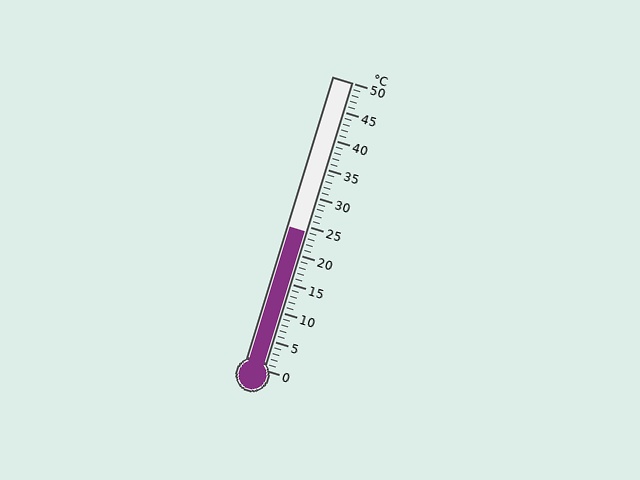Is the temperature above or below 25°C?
The temperature is below 25°C.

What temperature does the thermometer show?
The thermometer shows approximately 24°C.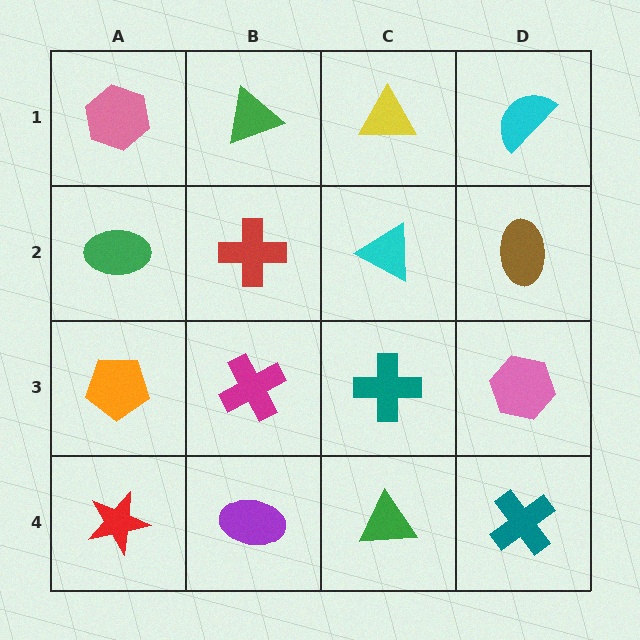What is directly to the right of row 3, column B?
A teal cross.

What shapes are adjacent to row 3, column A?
A green ellipse (row 2, column A), a red star (row 4, column A), a magenta cross (row 3, column B).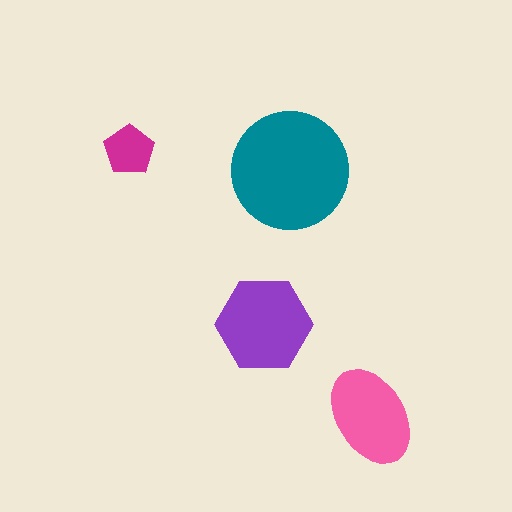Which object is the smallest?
The magenta pentagon.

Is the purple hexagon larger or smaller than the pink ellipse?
Larger.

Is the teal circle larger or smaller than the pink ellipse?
Larger.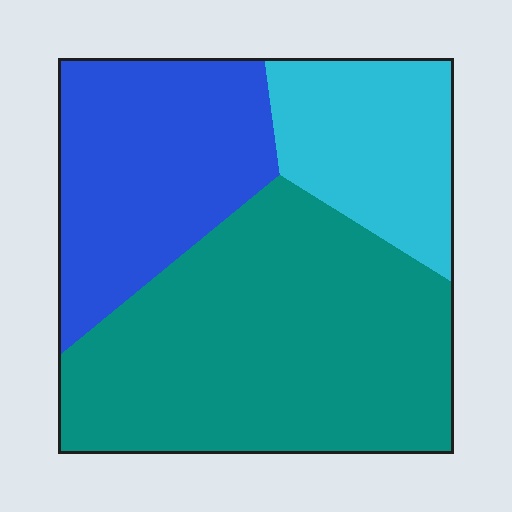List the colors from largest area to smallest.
From largest to smallest: teal, blue, cyan.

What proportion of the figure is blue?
Blue takes up about one quarter (1/4) of the figure.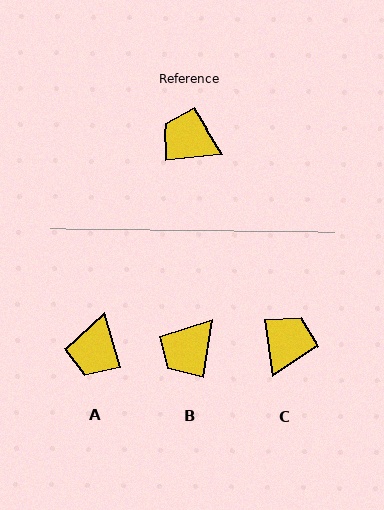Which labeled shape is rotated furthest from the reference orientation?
A, about 101 degrees away.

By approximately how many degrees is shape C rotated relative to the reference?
Approximately 88 degrees clockwise.